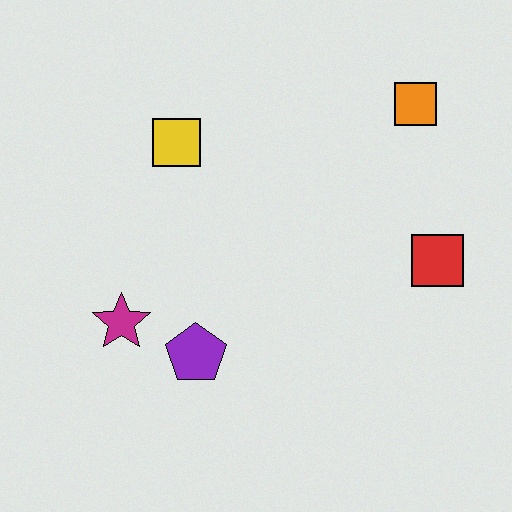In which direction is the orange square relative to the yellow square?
The orange square is to the right of the yellow square.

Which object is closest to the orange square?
The red square is closest to the orange square.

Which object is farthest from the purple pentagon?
The orange square is farthest from the purple pentagon.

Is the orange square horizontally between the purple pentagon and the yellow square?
No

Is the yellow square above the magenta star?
Yes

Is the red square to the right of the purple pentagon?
Yes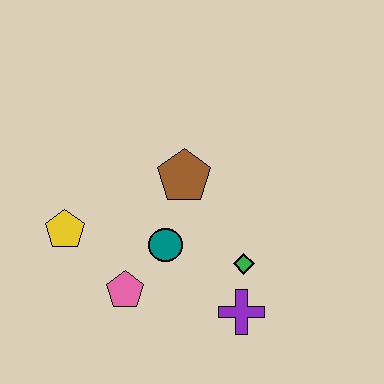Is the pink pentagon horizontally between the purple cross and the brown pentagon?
No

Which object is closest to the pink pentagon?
The teal circle is closest to the pink pentagon.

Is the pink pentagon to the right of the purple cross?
No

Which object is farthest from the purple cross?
The yellow pentagon is farthest from the purple cross.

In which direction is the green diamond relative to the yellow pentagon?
The green diamond is to the right of the yellow pentagon.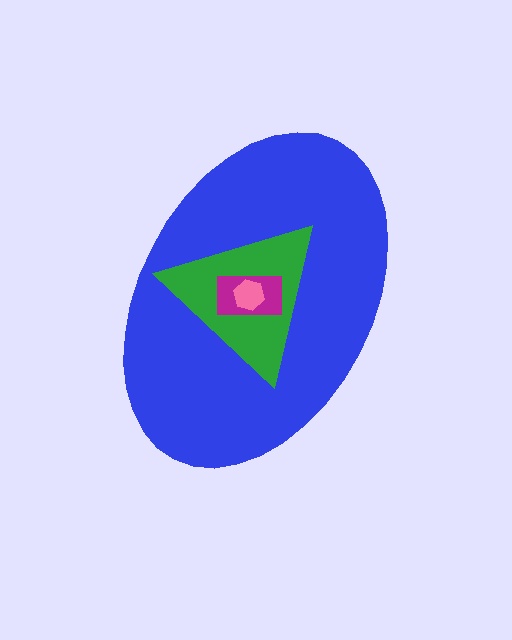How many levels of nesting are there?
4.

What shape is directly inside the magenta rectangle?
The pink hexagon.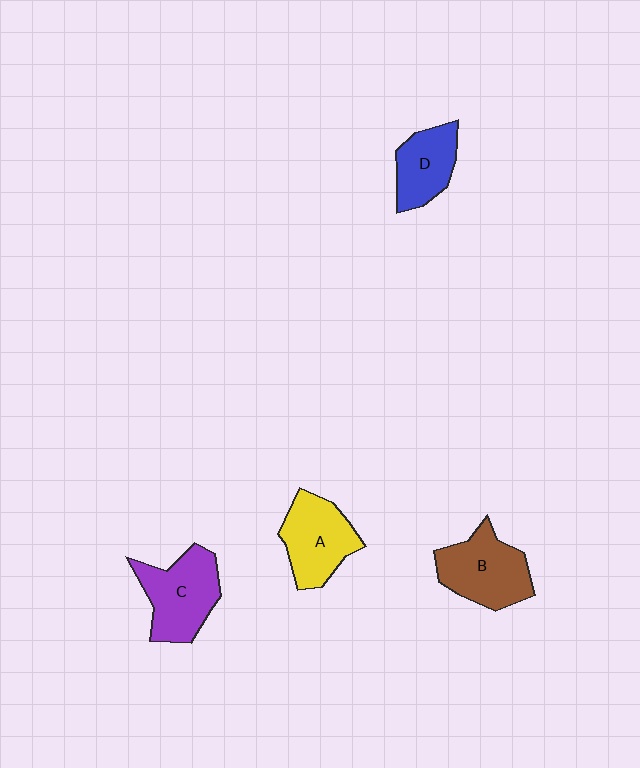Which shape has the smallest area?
Shape D (blue).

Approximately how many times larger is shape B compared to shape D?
Approximately 1.4 times.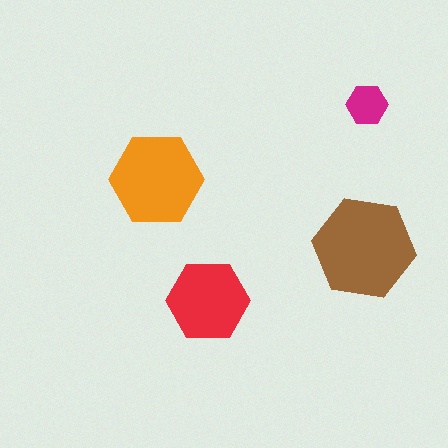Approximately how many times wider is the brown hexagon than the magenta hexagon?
About 2.5 times wider.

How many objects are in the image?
There are 4 objects in the image.